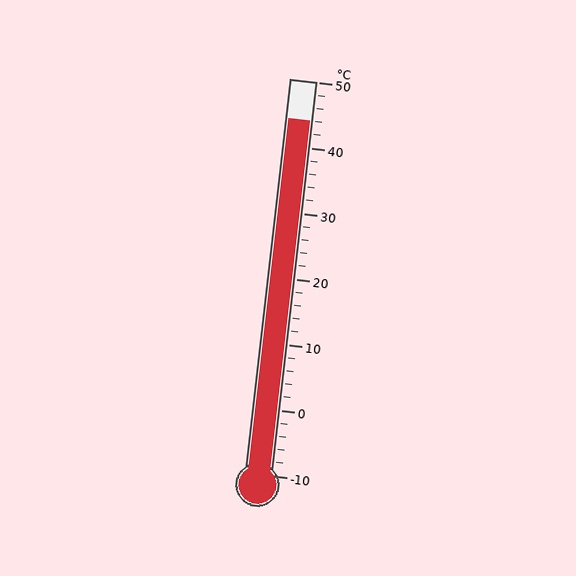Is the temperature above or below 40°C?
The temperature is above 40°C.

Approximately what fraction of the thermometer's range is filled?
The thermometer is filled to approximately 90% of its range.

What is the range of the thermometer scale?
The thermometer scale ranges from -10°C to 50°C.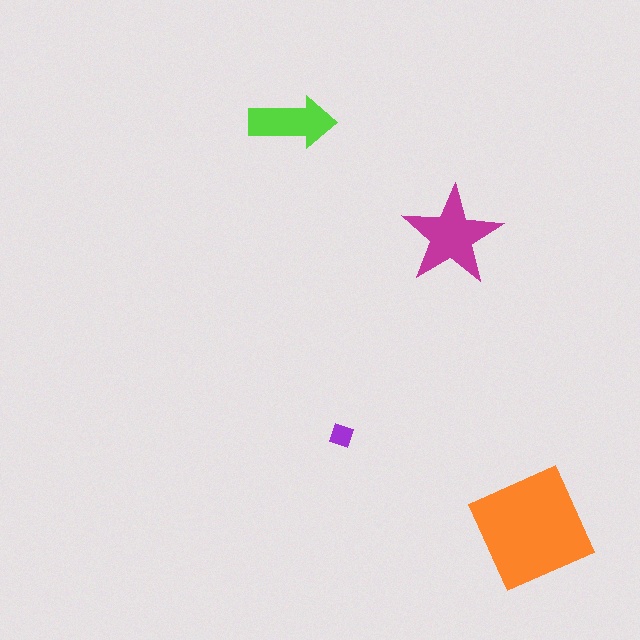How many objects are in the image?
There are 4 objects in the image.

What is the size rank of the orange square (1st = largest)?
1st.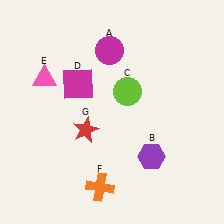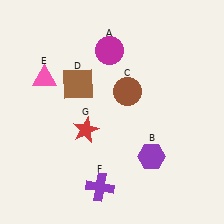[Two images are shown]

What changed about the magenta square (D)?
In Image 1, D is magenta. In Image 2, it changed to brown.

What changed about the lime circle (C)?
In Image 1, C is lime. In Image 2, it changed to brown.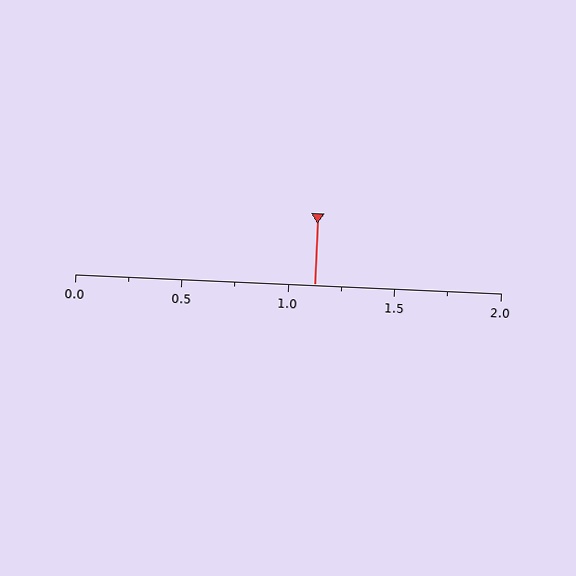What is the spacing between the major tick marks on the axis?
The major ticks are spaced 0.5 apart.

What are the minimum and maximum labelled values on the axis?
The axis runs from 0.0 to 2.0.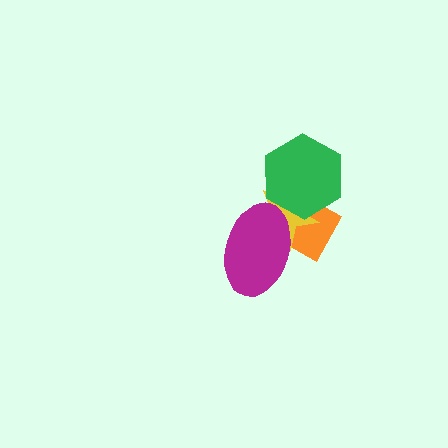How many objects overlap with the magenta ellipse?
2 objects overlap with the magenta ellipse.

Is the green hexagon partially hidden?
No, no other shape covers it.